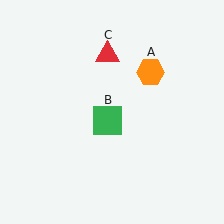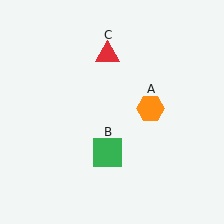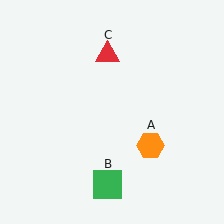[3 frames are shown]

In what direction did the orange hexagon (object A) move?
The orange hexagon (object A) moved down.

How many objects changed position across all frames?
2 objects changed position: orange hexagon (object A), green square (object B).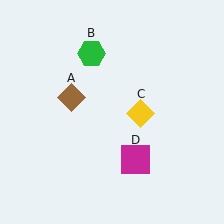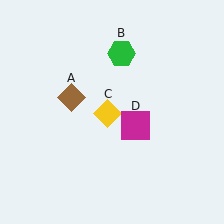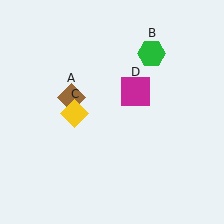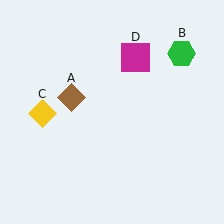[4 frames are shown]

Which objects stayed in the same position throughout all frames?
Brown diamond (object A) remained stationary.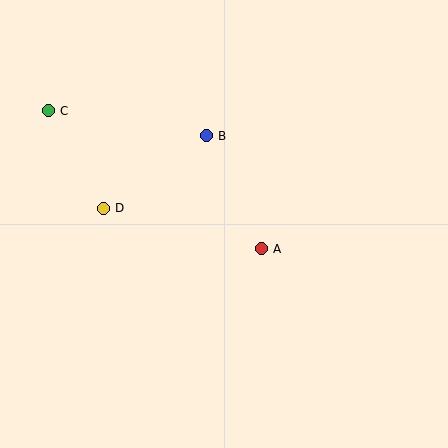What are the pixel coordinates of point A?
Point A is at (261, 249).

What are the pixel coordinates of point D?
Point D is at (103, 208).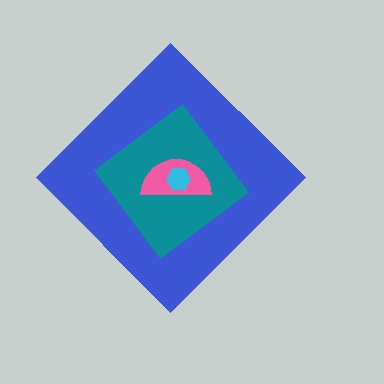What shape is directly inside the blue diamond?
The teal diamond.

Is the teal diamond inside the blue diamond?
Yes.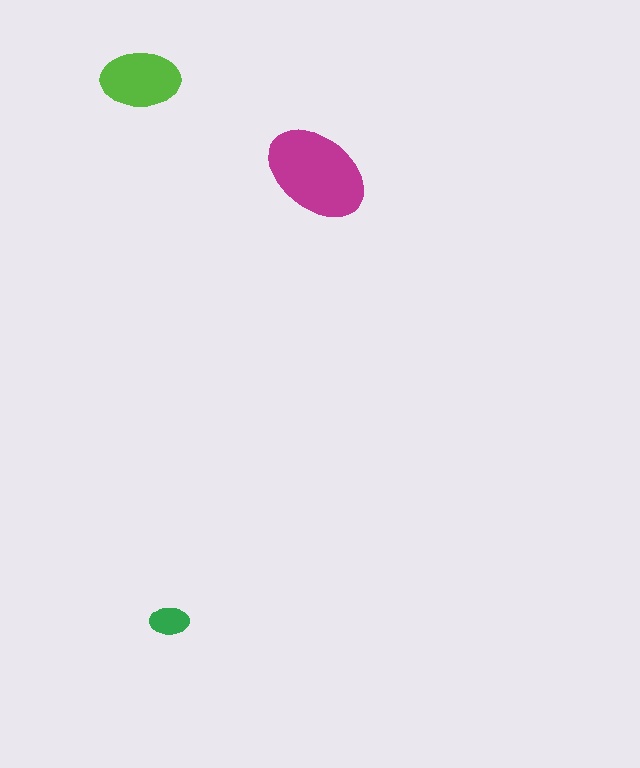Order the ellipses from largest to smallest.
the magenta one, the lime one, the green one.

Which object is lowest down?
The green ellipse is bottommost.